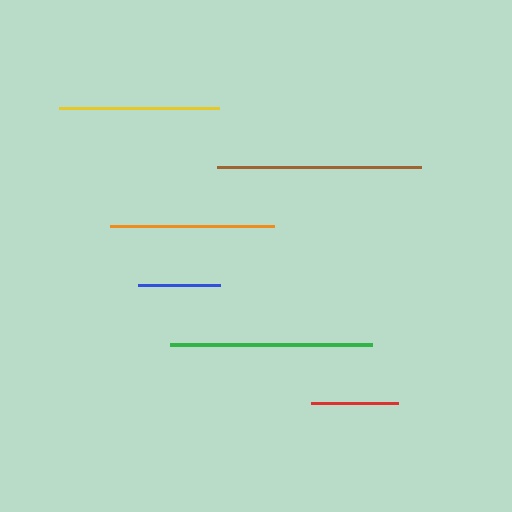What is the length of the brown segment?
The brown segment is approximately 204 pixels long.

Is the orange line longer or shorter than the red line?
The orange line is longer than the red line.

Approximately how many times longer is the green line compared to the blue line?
The green line is approximately 2.5 times the length of the blue line.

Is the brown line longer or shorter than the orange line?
The brown line is longer than the orange line.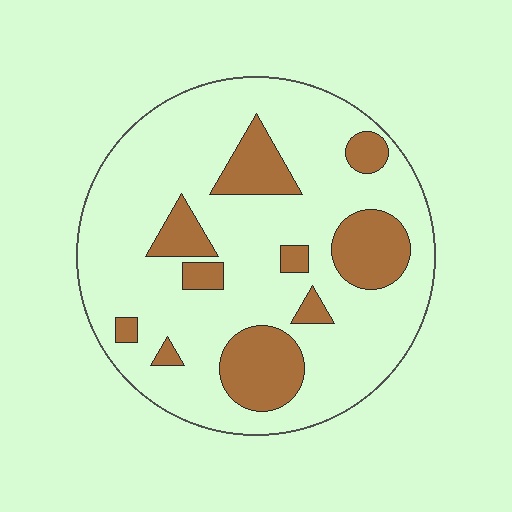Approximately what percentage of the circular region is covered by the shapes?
Approximately 20%.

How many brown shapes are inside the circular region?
10.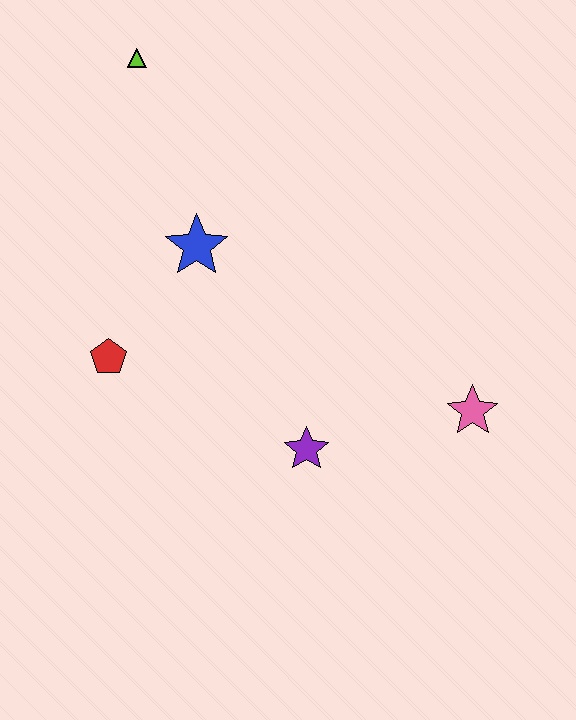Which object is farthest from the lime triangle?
The pink star is farthest from the lime triangle.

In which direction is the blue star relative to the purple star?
The blue star is above the purple star.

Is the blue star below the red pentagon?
No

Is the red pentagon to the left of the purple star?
Yes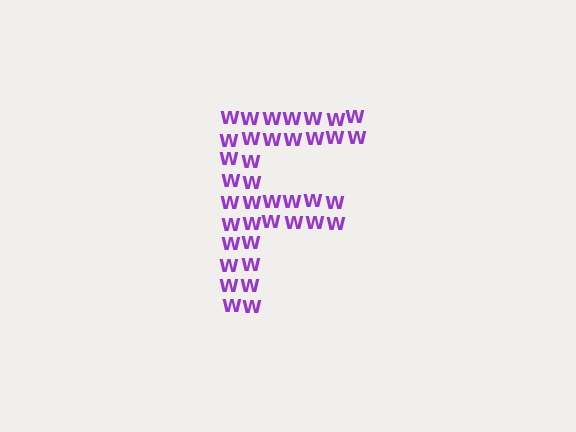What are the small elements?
The small elements are letter W's.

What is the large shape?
The large shape is the letter F.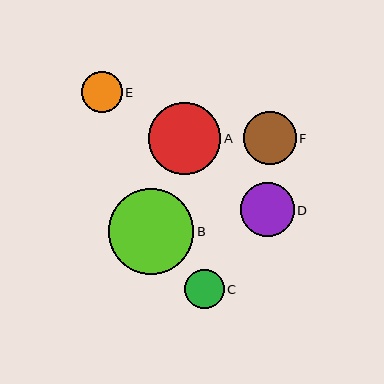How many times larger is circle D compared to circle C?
Circle D is approximately 1.4 times the size of circle C.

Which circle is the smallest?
Circle C is the smallest with a size of approximately 39 pixels.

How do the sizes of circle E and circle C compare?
Circle E and circle C are approximately the same size.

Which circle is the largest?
Circle B is the largest with a size of approximately 85 pixels.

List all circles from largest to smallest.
From largest to smallest: B, A, D, F, E, C.